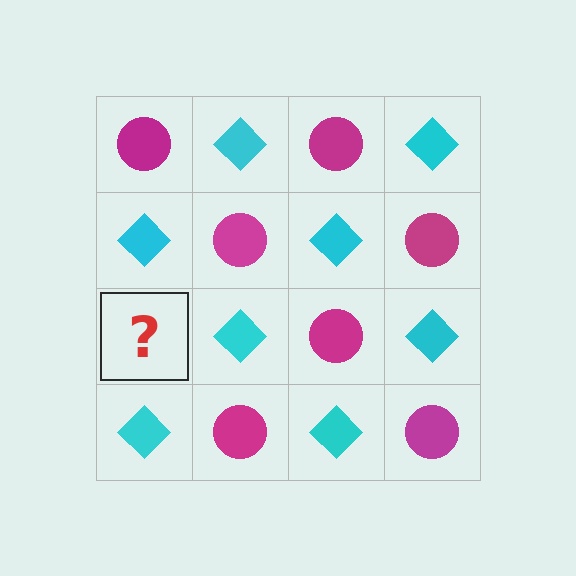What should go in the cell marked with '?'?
The missing cell should contain a magenta circle.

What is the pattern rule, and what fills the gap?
The rule is that it alternates magenta circle and cyan diamond in a checkerboard pattern. The gap should be filled with a magenta circle.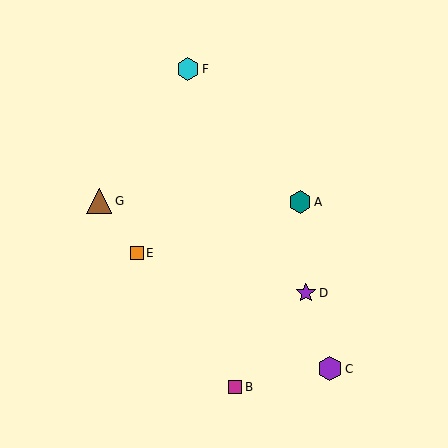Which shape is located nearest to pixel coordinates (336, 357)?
The purple hexagon (labeled C) at (330, 369) is nearest to that location.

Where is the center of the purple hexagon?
The center of the purple hexagon is at (330, 369).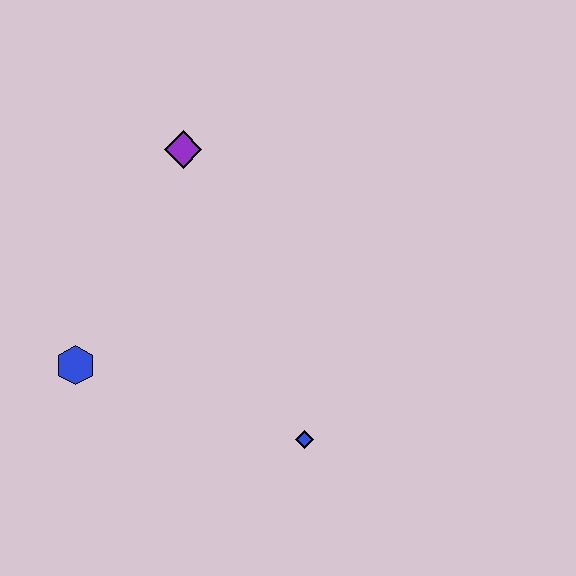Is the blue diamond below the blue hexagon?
Yes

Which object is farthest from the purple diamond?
The blue diamond is farthest from the purple diamond.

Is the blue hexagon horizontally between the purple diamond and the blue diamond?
No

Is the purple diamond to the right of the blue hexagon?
Yes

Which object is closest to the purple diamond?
The blue hexagon is closest to the purple diamond.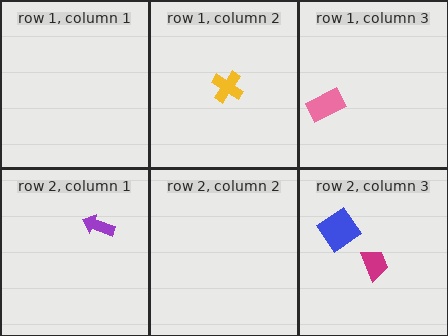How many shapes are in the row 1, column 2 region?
1.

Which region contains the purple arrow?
The row 2, column 1 region.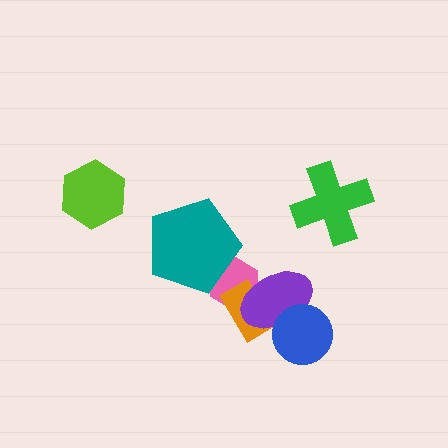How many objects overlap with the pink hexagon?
3 objects overlap with the pink hexagon.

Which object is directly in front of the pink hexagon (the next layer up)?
The teal pentagon is directly in front of the pink hexagon.